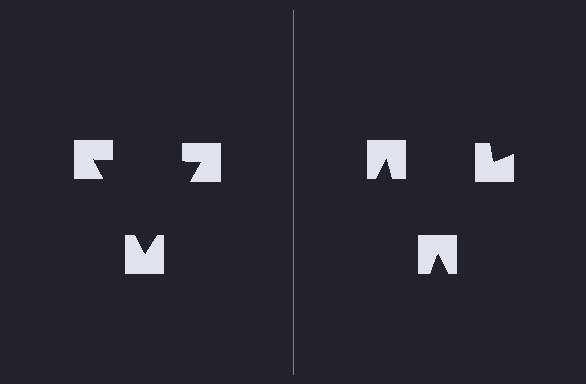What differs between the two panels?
The notched squares are positioned identically on both sides; only the wedge orientations differ. On the left they align to a triangle; on the right they are misaligned.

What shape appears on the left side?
An illusory triangle.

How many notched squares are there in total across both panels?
6 — 3 on each side.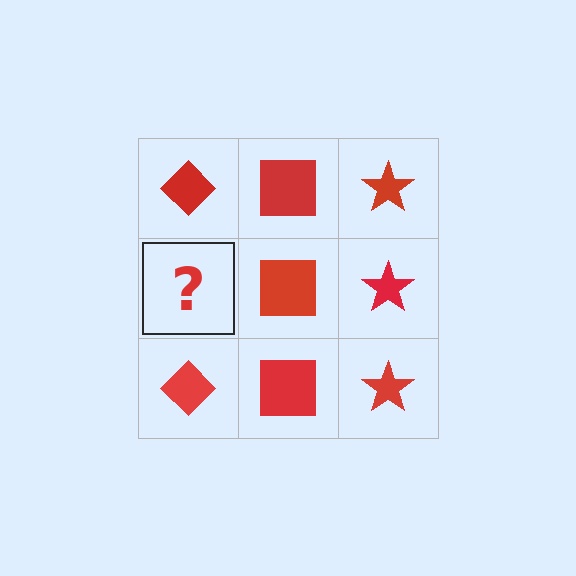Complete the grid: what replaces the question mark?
The question mark should be replaced with a red diamond.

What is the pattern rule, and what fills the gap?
The rule is that each column has a consistent shape. The gap should be filled with a red diamond.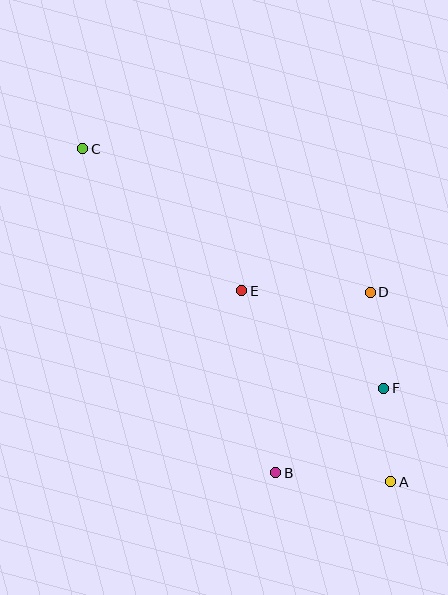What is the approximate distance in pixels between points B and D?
The distance between B and D is approximately 204 pixels.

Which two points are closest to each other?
Points A and F are closest to each other.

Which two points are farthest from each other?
Points A and C are farthest from each other.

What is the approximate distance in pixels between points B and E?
The distance between B and E is approximately 185 pixels.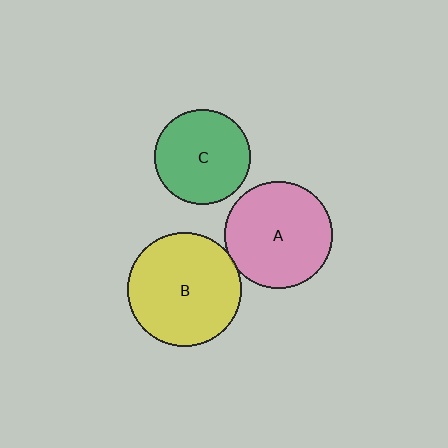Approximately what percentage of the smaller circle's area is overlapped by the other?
Approximately 5%.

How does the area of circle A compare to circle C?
Approximately 1.3 times.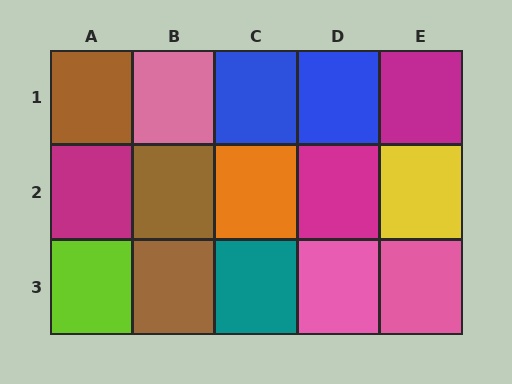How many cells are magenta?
3 cells are magenta.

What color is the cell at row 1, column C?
Blue.